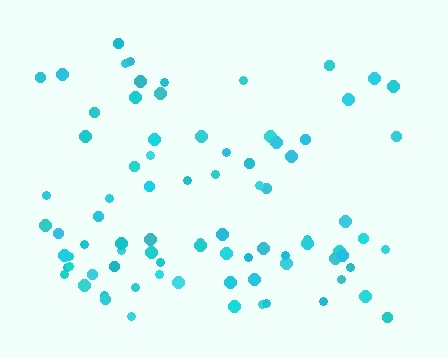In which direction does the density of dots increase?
From top to bottom, with the bottom side densest.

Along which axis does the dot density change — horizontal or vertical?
Vertical.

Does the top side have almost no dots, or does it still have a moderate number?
Still a moderate number, just noticeably fewer than the bottom.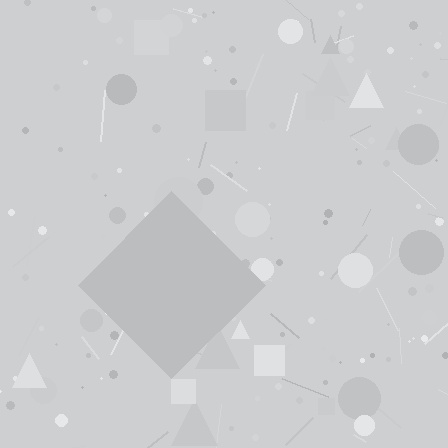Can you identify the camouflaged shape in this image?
The camouflaged shape is a diamond.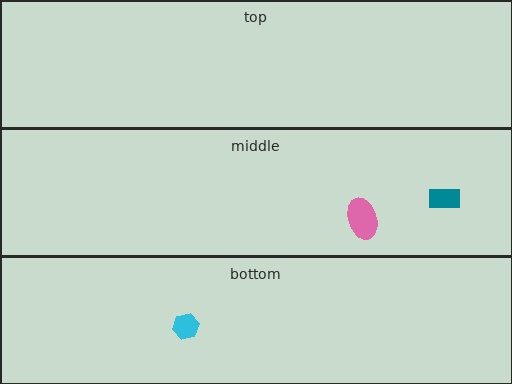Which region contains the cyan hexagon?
The bottom region.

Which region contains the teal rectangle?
The middle region.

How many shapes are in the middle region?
2.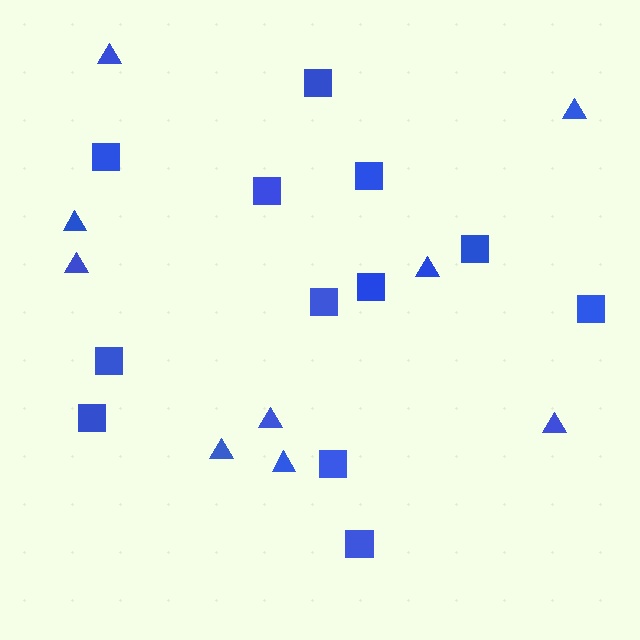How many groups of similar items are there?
There are 2 groups: one group of squares (12) and one group of triangles (9).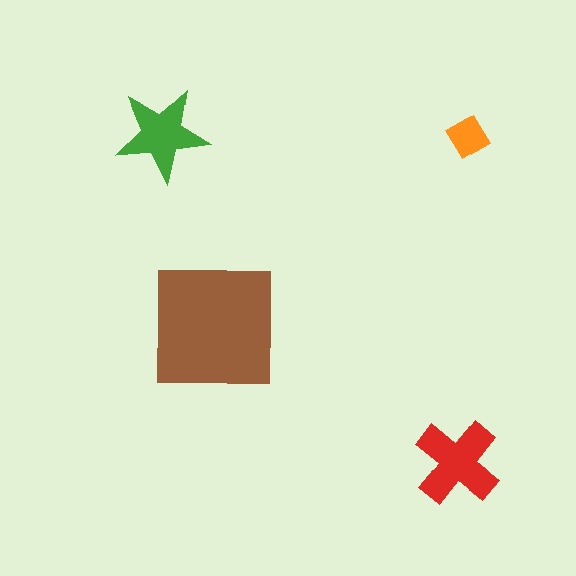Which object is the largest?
The brown square.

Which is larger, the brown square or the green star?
The brown square.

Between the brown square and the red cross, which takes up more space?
The brown square.